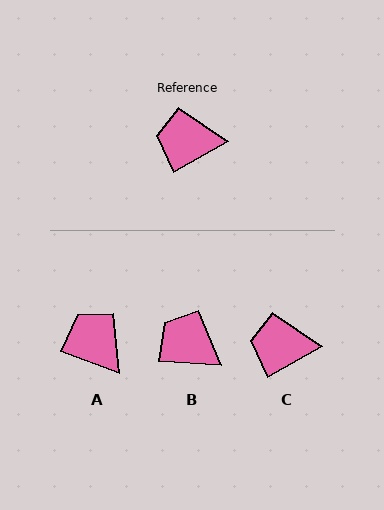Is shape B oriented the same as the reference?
No, it is off by about 33 degrees.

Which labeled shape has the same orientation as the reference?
C.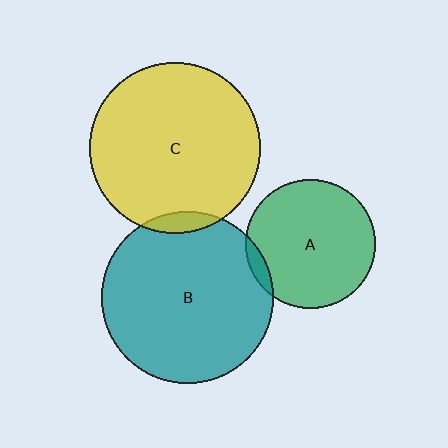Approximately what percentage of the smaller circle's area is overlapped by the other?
Approximately 5%.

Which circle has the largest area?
Circle B (teal).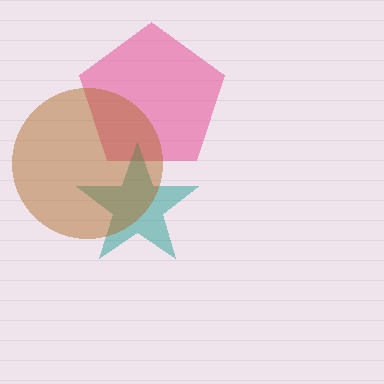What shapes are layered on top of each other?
The layered shapes are: a pink pentagon, a teal star, a brown circle.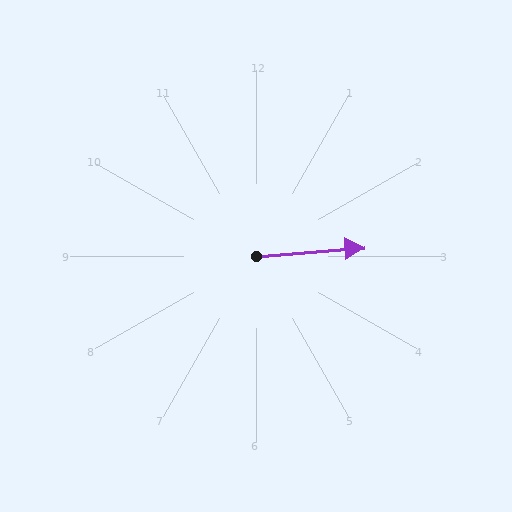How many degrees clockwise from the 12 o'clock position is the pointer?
Approximately 85 degrees.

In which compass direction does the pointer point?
East.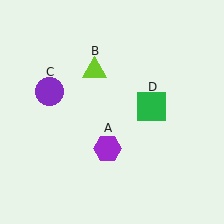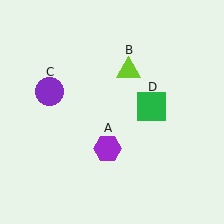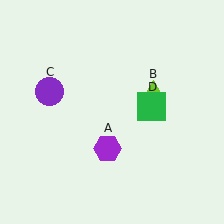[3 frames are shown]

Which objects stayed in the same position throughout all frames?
Purple hexagon (object A) and purple circle (object C) and green square (object D) remained stationary.